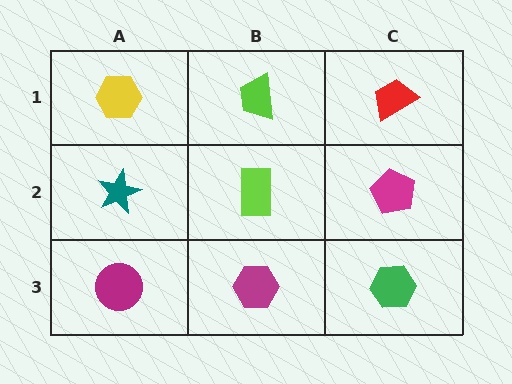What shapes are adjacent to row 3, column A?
A teal star (row 2, column A), a magenta hexagon (row 3, column B).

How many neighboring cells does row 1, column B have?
3.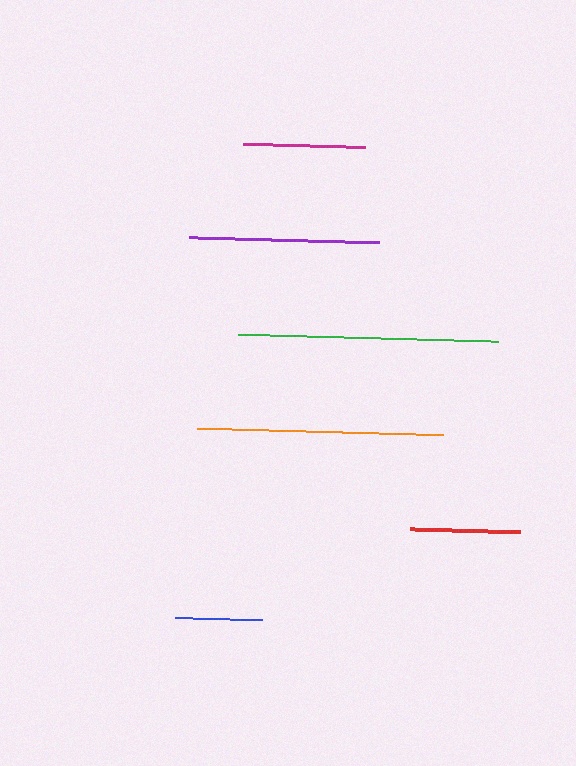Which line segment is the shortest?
The blue line is the shortest at approximately 87 pixels.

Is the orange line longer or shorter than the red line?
The orange line is longer than the red line.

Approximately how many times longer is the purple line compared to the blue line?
The purple line is approximately 2.2 times the length of the blue line.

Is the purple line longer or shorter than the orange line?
The orange line is longer than the purple line.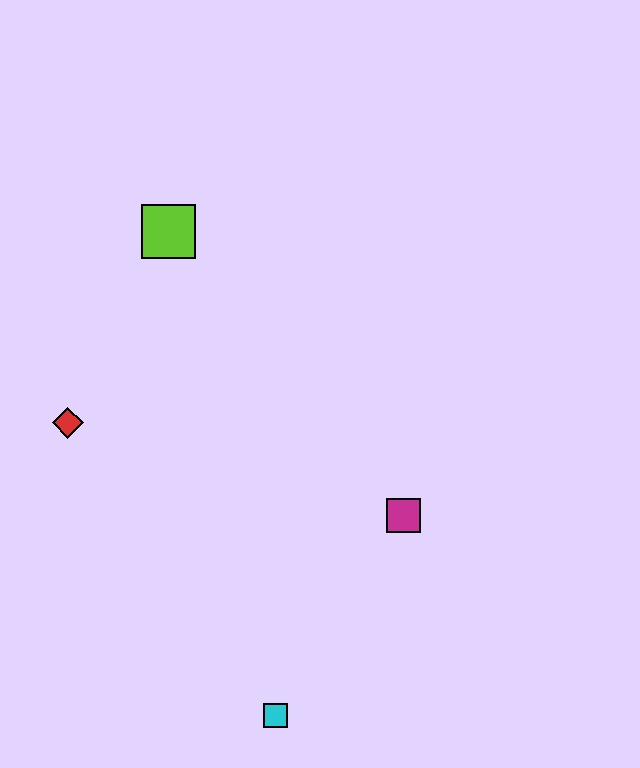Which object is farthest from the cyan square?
The lime square is farthest from the cyan square.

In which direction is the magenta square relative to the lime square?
The magenta square is below the lime square.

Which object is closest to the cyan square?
The magenta square is closest to the cyan square.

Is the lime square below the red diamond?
No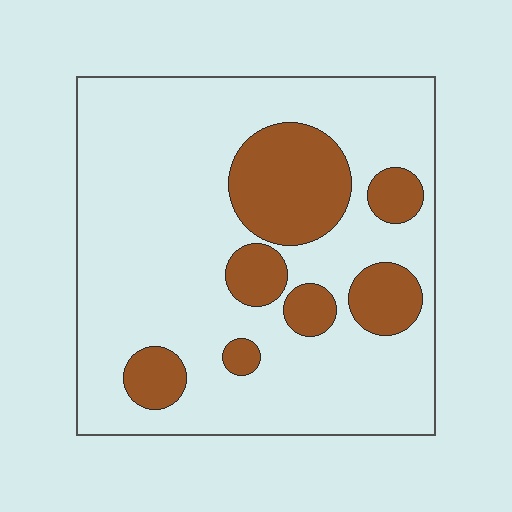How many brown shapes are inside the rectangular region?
7.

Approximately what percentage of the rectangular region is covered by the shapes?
Approximately 20%.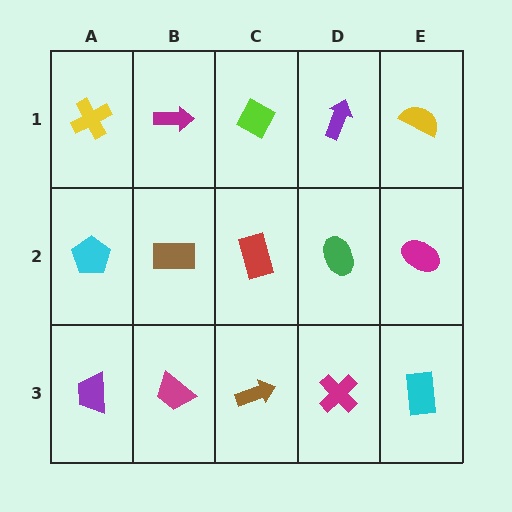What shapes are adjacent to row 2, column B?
A magenta arrow (row 1, column B), a magenta trapezoid (row 3, column B), a cyan pentagon (row 2, column A), a red rectangle (row 2, column C).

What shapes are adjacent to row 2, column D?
A purple arrow (row 1, column D), a magenta cross (row 3, column D), a red rectangle (row 2, column C), a magenta ellipse (row 2, column E).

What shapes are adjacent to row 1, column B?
A brown rectangle (row 2, column B), a yellow cross (row 1, column A), a lime diamond (row 1, column C).